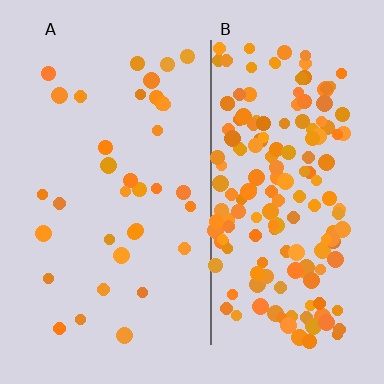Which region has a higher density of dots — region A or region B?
B (the right).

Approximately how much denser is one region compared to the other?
Approximately 4.9× — region B over region A.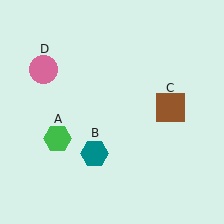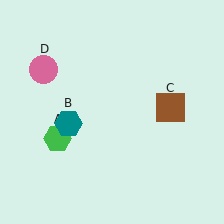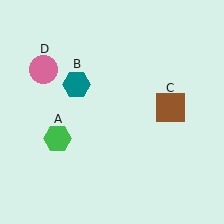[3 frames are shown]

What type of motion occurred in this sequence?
The teal hexagon (object B) rotated clockwise around the center of the scene.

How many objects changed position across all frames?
1 object changed position: teal hexagon (object B).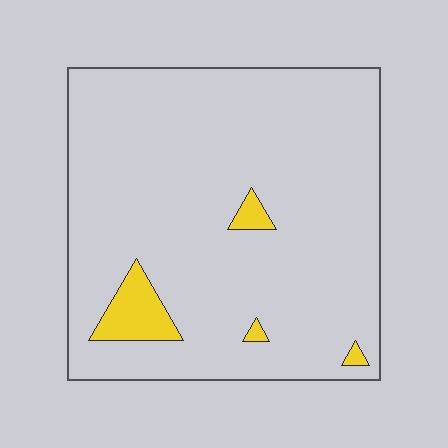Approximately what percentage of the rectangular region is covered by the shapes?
Approximately 5%.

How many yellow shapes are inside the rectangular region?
4.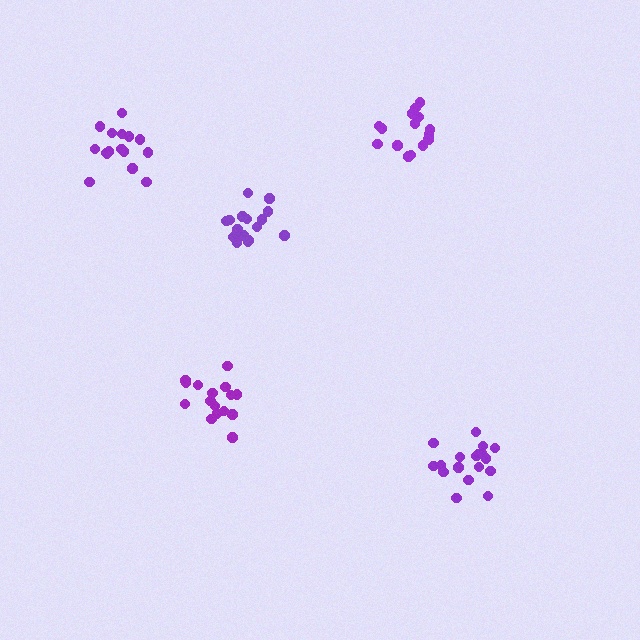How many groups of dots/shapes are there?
There are 5 groups.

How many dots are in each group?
Group 1: 16 dots, Group 2: 17 dots, Group 3: 18 dots, Group 4: 15 dots, Group 5: 16 dots (82 total).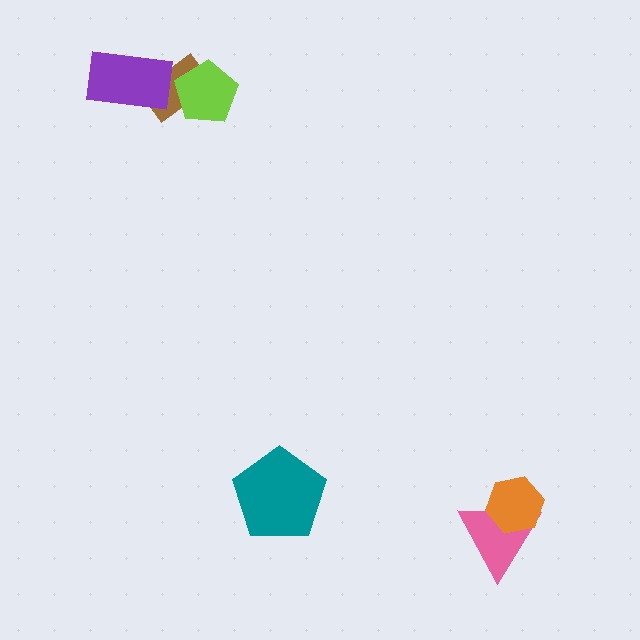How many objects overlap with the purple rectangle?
1 object overlaps with the purple rectangle.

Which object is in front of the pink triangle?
The orange hexagon is in front of the pink triangle.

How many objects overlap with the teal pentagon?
0 objects overlap with the teal pentagon.